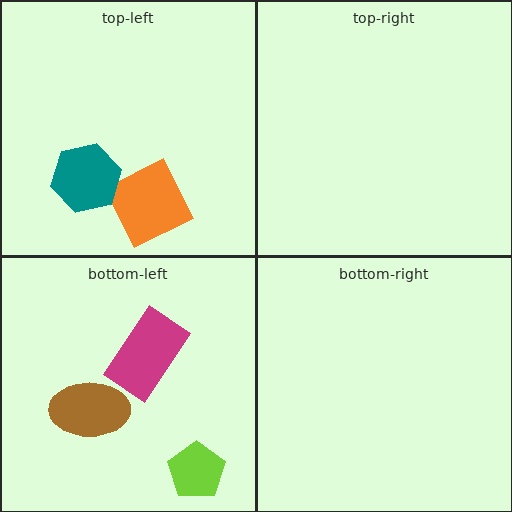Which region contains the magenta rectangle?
The bottom-left region.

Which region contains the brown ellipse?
The bottom-left region.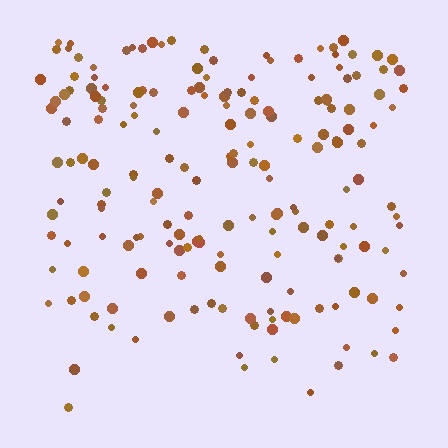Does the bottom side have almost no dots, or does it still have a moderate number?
Still a moderate number, just noticeably fewer than the top.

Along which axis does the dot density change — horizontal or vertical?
Vertical.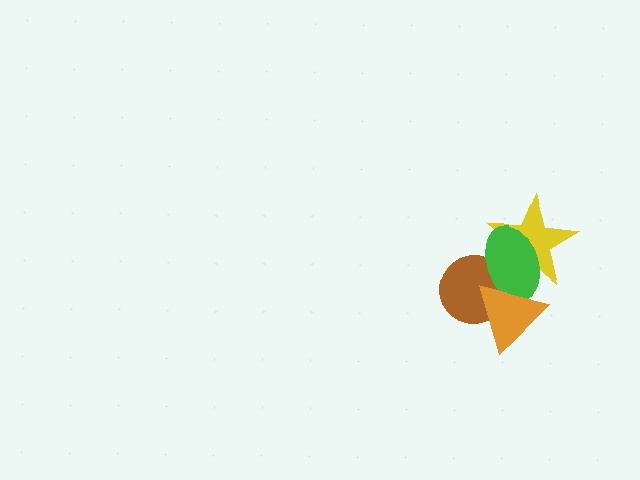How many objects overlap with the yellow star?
2 objects overlap with the yellow star.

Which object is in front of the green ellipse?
The orange triangle is in front of the green ellipse.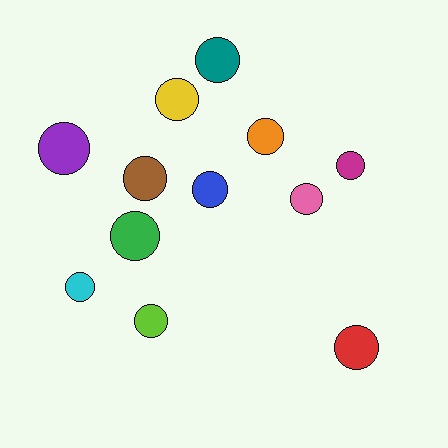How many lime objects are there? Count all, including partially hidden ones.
There is 1 lime object.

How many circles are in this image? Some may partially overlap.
There are 12 circles.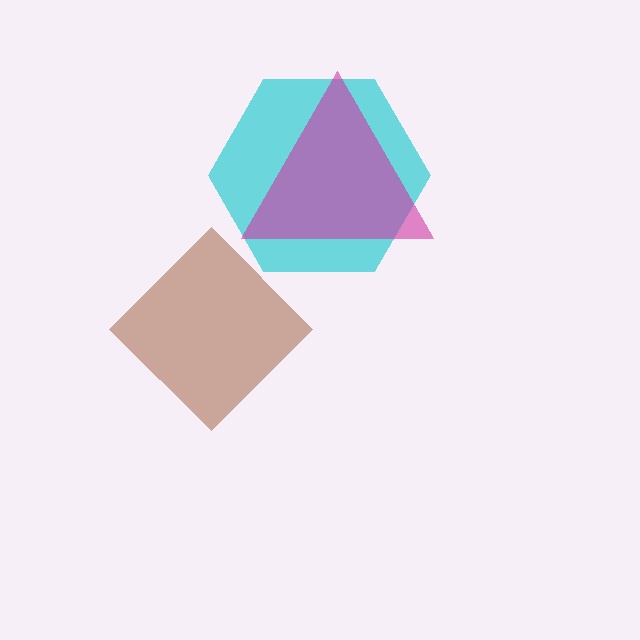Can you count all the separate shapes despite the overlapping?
Yes, there are 3 separate shapes.